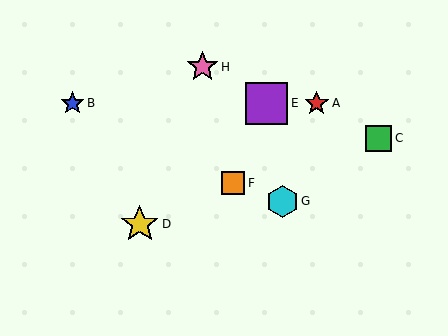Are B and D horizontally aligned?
No, B is at y≈103 and D is at y≈224.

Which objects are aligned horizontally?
Objects A, B, E are aligned horizontally.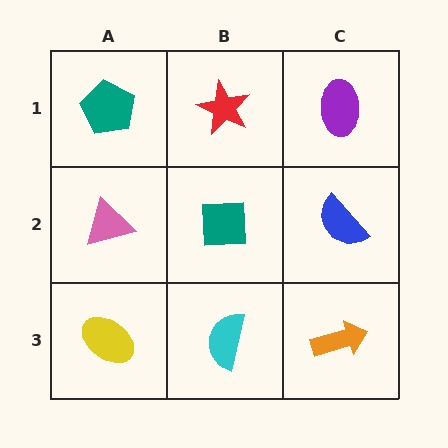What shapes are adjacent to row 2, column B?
A red star (row 1, column B), a cyan semicircle (row 3, column B), a pink triangle (row 2, column A), a blue semicircle (row 2, column C).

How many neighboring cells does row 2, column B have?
4.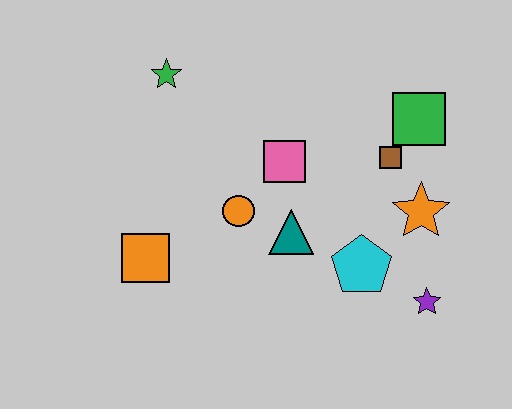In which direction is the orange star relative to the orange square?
The orange star is to the right of the orange square.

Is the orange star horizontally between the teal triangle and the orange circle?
No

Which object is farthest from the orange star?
The green star is farthest from the orange star.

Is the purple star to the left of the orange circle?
No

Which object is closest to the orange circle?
The teal triangle is closest to the orange circle.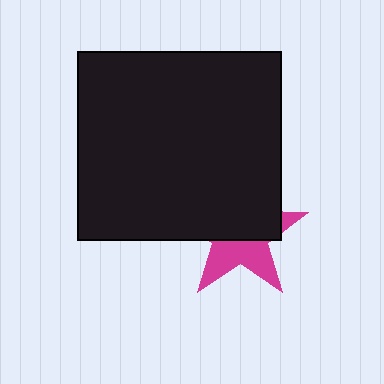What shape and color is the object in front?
The object in front is a black rectangle.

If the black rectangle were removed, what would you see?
You would see the complete magenta star.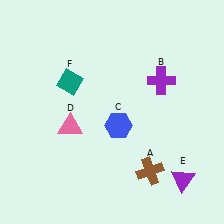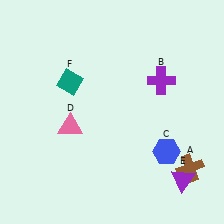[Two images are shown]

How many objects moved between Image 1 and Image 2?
2 objects moved between the two images.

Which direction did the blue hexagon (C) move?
The blue hexagon (C) moved right.